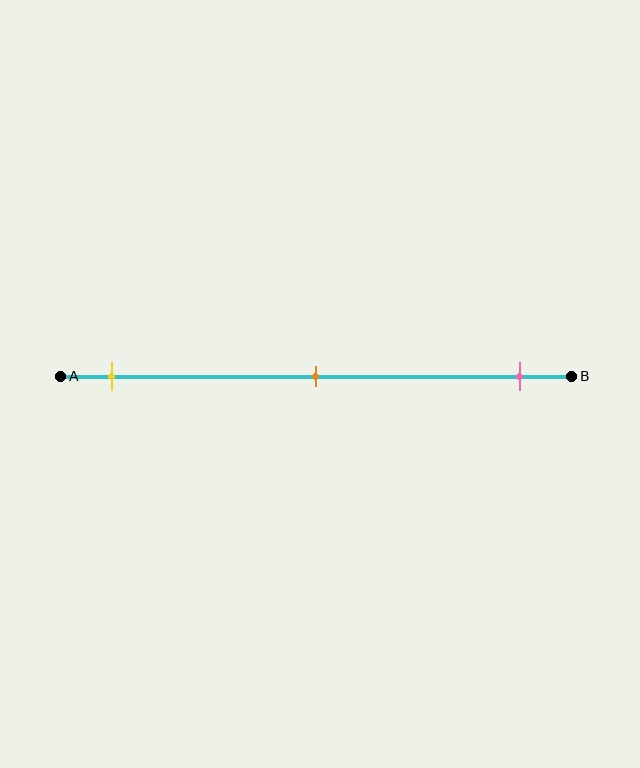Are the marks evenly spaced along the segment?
Yes, the marks are approximately evenly spaced.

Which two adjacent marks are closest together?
The yellow and orange marks are the closest adjacent pair.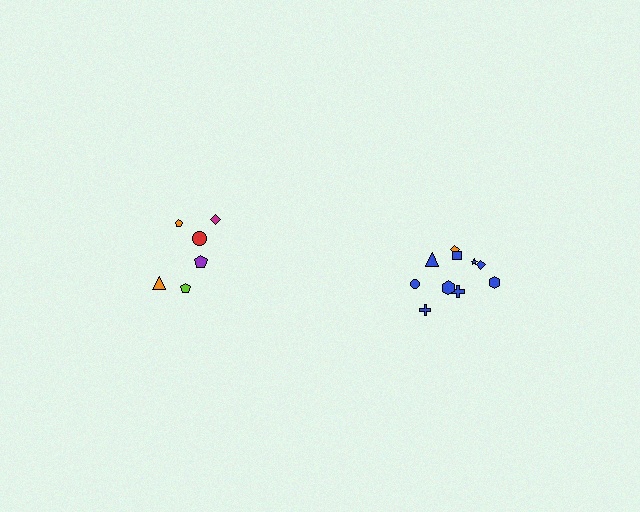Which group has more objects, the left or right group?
The right group.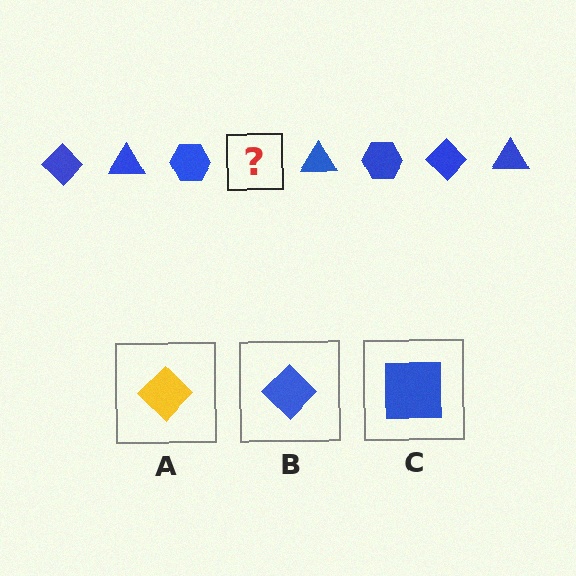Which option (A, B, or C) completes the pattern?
B.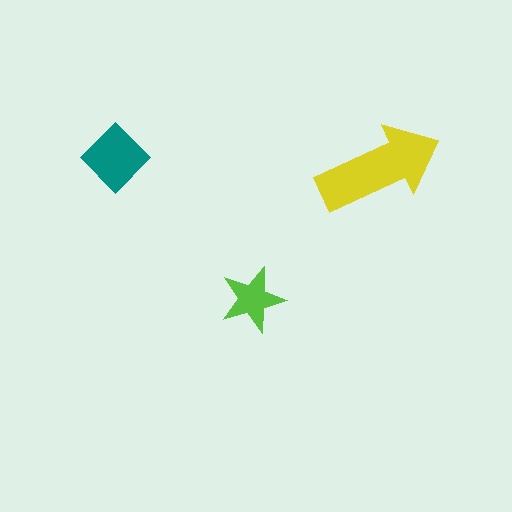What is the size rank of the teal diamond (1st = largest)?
2nd.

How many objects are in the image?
There are 3 objects in the image.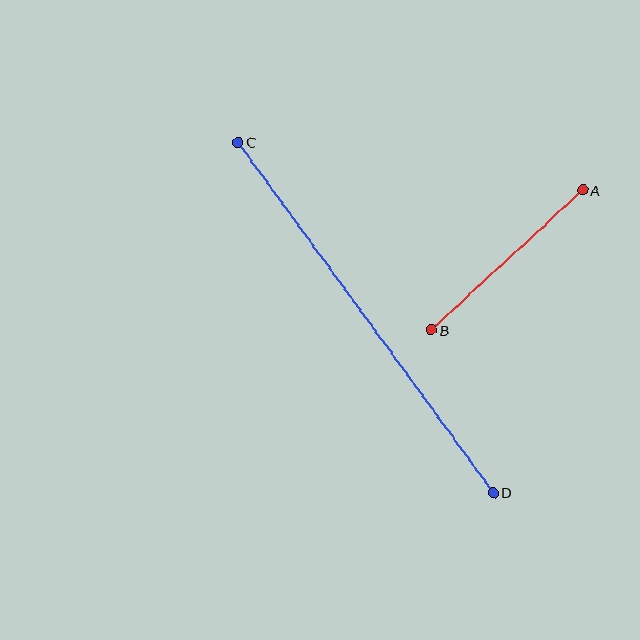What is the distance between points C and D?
The distance is approximately 434 pixels.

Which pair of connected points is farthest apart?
Points C and D are farthest apart.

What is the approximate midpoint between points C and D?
The midpoint is at approximately (366, 317) pixels.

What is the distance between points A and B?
The distance is approximately 206 pixels.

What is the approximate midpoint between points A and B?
The midpoint is at approximately (507, 260) pixels.